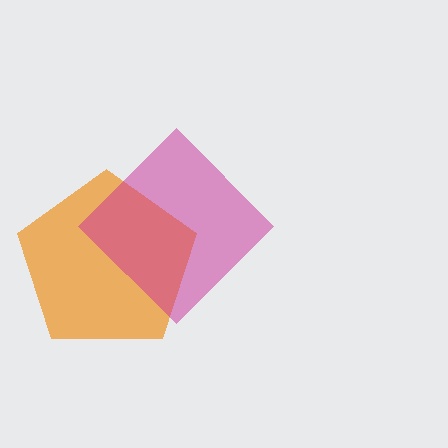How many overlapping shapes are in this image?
There are 2 overlapping shapes in the image.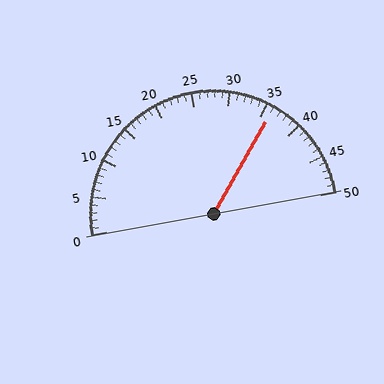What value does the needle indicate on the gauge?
The needle indicates approximately 36.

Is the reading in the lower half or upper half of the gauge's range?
The reading is in the upper half of the range (0 to 50).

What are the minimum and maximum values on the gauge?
The gauge ranges from 0 to 50.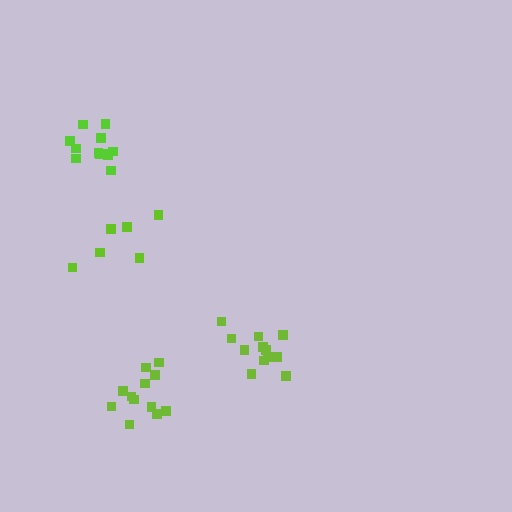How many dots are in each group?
Group 1: 6 dots, Group 2: 12 dots, Group 3: 12 dots, Group 4: 12 dots (42 total).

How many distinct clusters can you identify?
There are 4 distinct clusters.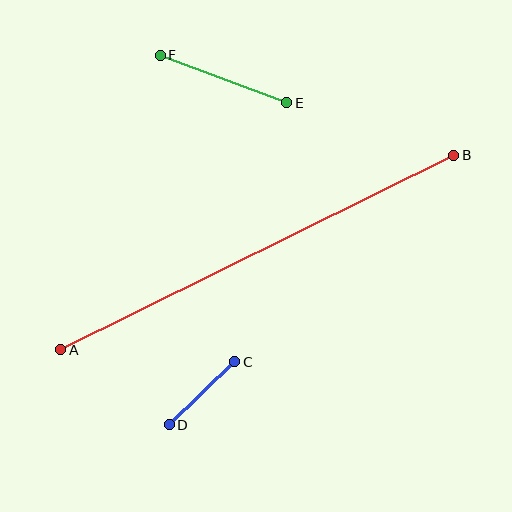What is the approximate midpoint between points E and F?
The midpoint is at approximately (223, 79) pixels.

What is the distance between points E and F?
The distance is approximately 135 pixels.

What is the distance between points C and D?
The distance is approximately 91 pixels.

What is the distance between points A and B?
The distance is approximately 438 pixels.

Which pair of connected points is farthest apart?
Points A and B are farthest apart.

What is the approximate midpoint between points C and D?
The midpoint is at approximately (202, 393) pixels.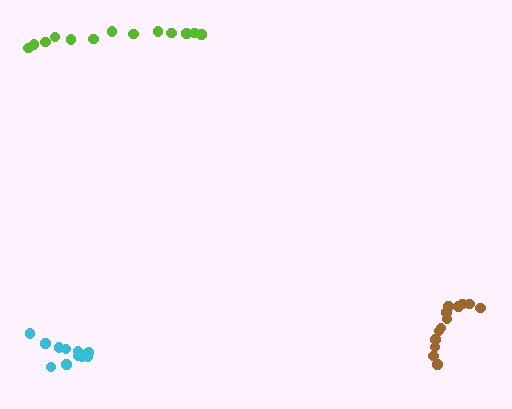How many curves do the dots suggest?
There are 3 distinct paths.